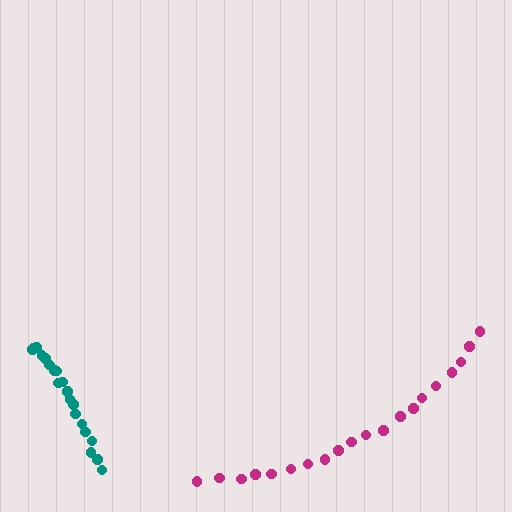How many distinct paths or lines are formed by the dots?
There are 2 distinct paths.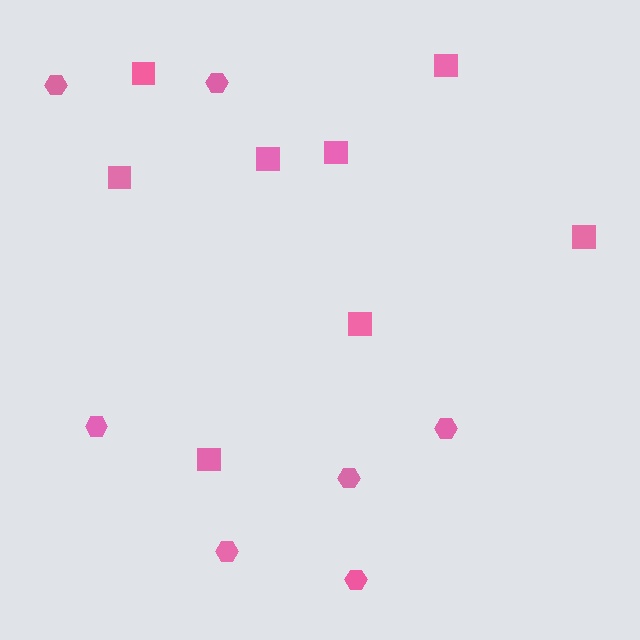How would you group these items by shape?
There are 2 groups: one group of hexagons (7) and one group of squares (8).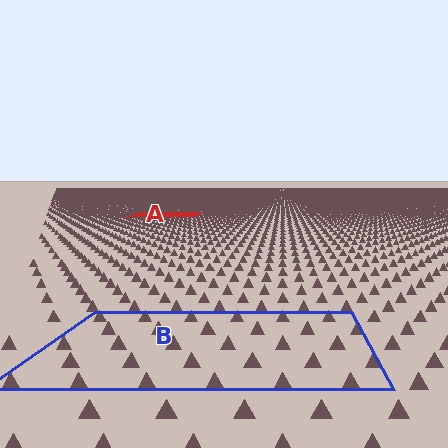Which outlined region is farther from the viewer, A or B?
Region A is farther from the viewer — the texture elements inside it appear smaller and more densely packed.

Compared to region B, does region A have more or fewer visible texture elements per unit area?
Region A has more texture elements per unit area — they are packed more densely because it is farther away.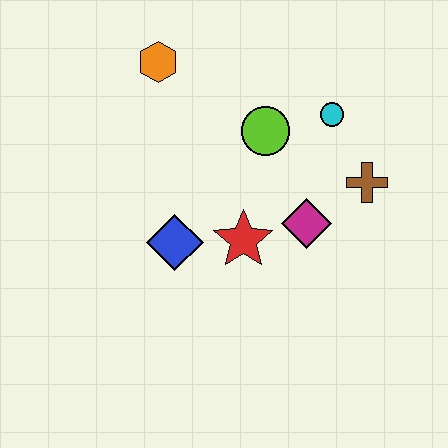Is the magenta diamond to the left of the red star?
No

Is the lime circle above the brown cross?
Yes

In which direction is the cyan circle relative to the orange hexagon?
The cyan circle is to the right of the orange hexagon.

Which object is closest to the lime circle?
The cyan circle is closest to the lime circle.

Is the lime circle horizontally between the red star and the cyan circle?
Yes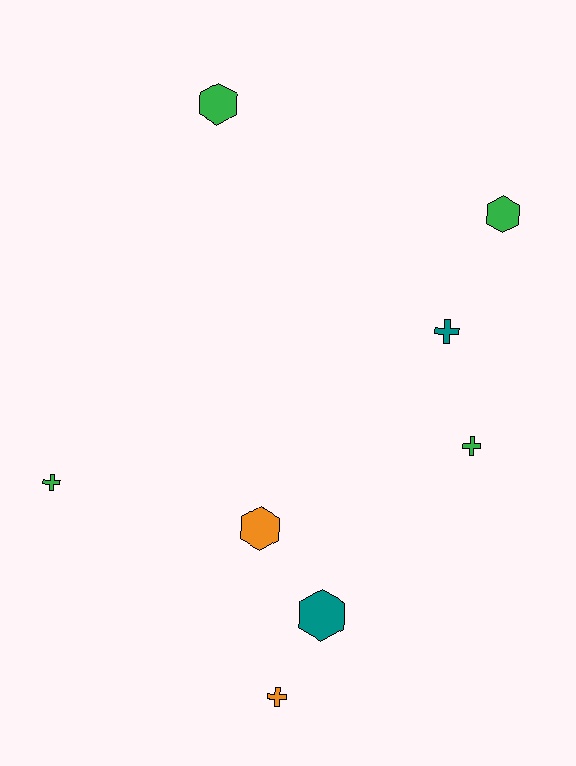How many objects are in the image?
There are 8 objects.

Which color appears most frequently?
Green, with 4 objects.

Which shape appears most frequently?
Cross, with 4 objects.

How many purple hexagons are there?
There are no purple hexagons.